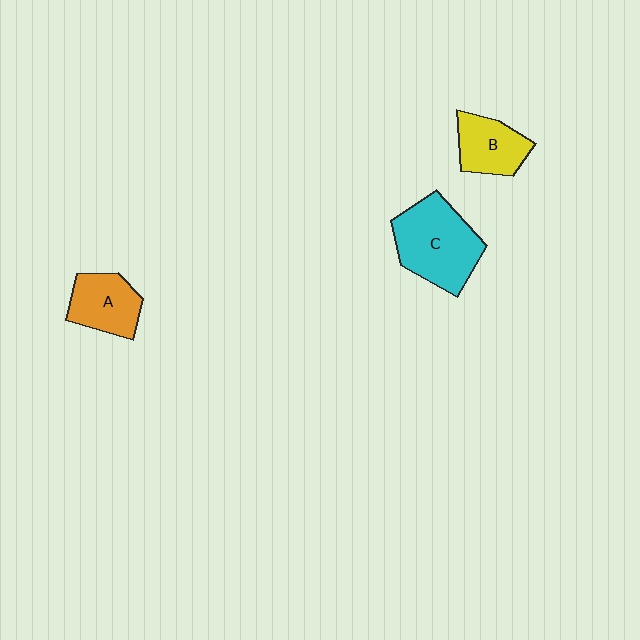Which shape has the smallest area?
Shape B (yellow).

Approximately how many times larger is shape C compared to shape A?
Approximately 1.6 times.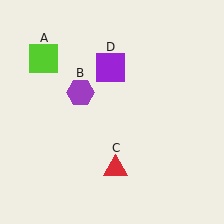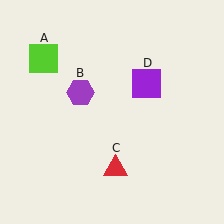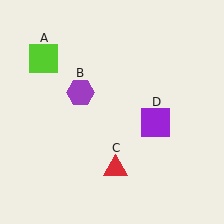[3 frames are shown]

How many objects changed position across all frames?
1 object changed position: purple square (object D).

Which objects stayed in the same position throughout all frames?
Lime square (object A) and purple hexagon (object B) and red triangle (object C) remained stationary.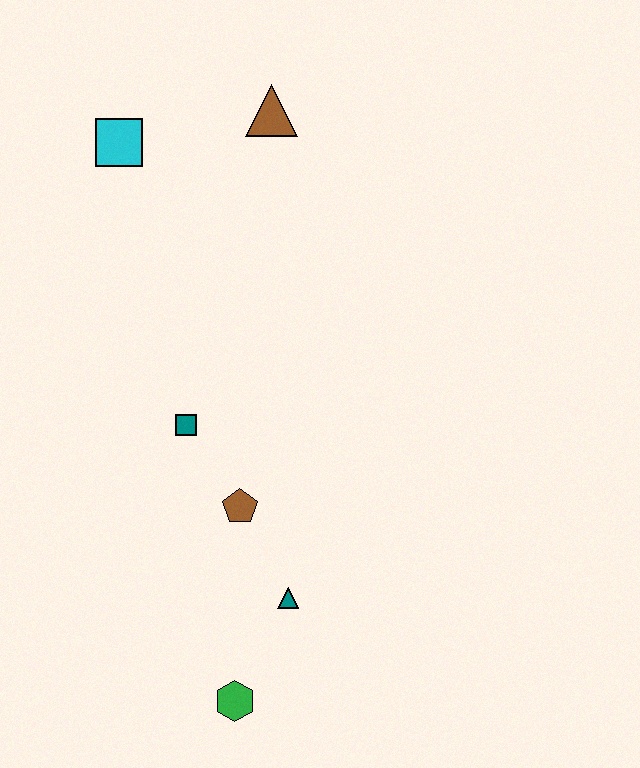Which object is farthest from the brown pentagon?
The brown triangle is farthest from the brown pentagon.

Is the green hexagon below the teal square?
Yes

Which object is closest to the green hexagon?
The teal triangle is closest to the green hexagon.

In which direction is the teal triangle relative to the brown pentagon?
The teal triangle is below the brown pentagon.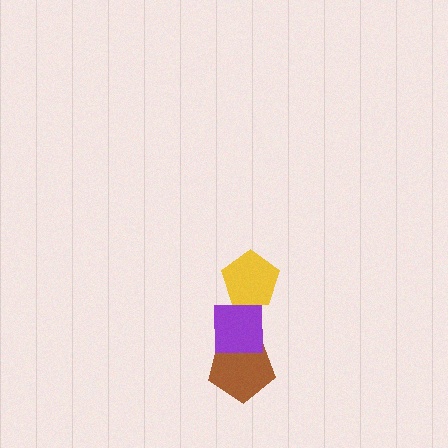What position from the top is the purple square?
The purple square is 2nd from the top.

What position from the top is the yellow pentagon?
The yellow pentagon is 1st from the top.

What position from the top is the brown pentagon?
The brown pentagon is 3rd from the top.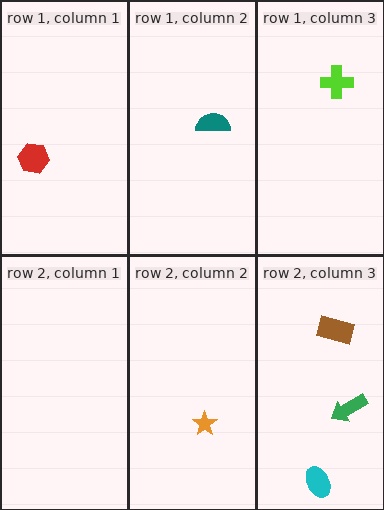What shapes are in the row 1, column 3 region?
The lime cross.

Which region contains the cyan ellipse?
The row 2, column 3 region.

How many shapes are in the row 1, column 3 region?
1.